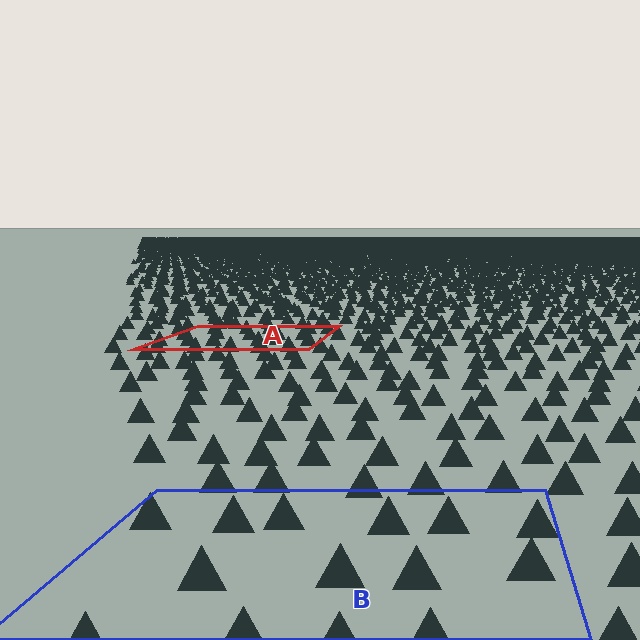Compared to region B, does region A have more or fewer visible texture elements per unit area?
Region A has more texture elements per unit area — they are packed more densely because it is farther away.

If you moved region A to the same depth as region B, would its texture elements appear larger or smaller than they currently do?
They would appear larger. At a closer depth, the same texture elements are projected at a bigger on-screen size.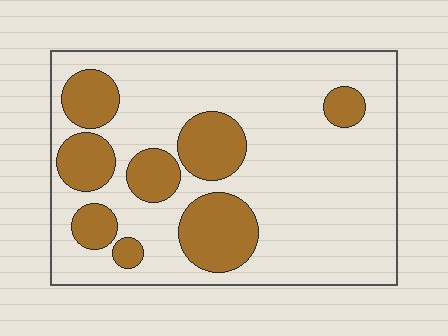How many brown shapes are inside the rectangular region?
8.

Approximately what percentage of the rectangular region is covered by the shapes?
Approximately 25%.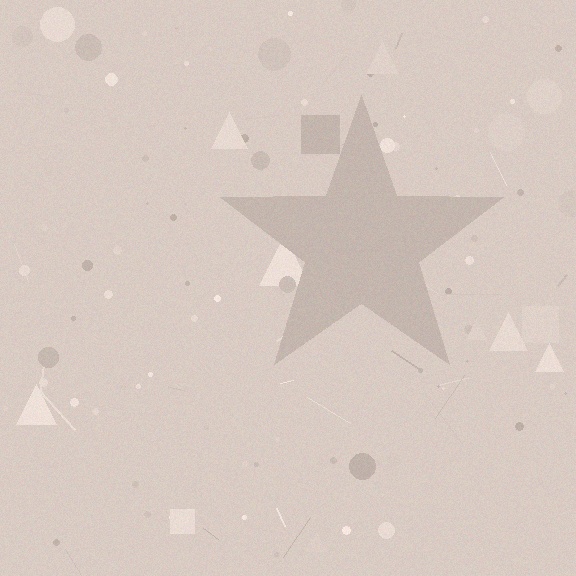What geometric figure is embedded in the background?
A star is embedded in the background.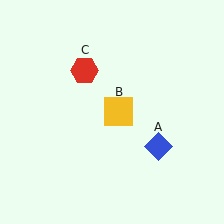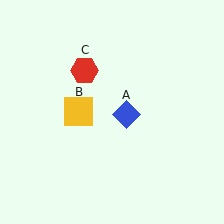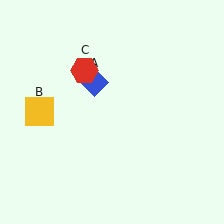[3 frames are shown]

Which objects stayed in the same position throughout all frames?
Red hexagon (object C) remained stationary.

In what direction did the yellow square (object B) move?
The yellow square (object B) moved left.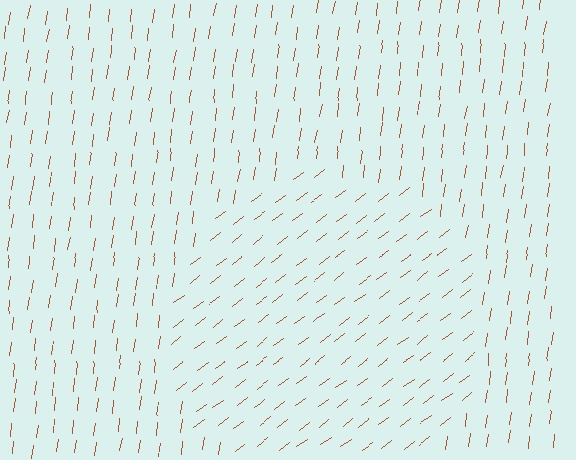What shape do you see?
I see a circle.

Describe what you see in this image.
The image is filled with small brown line segments. A circle region in the image has lines oriented differently from the surrounding lines, creating a visible texture boundary.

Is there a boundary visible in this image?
Yes, there is a texture boundary formed by a change in line orientation.